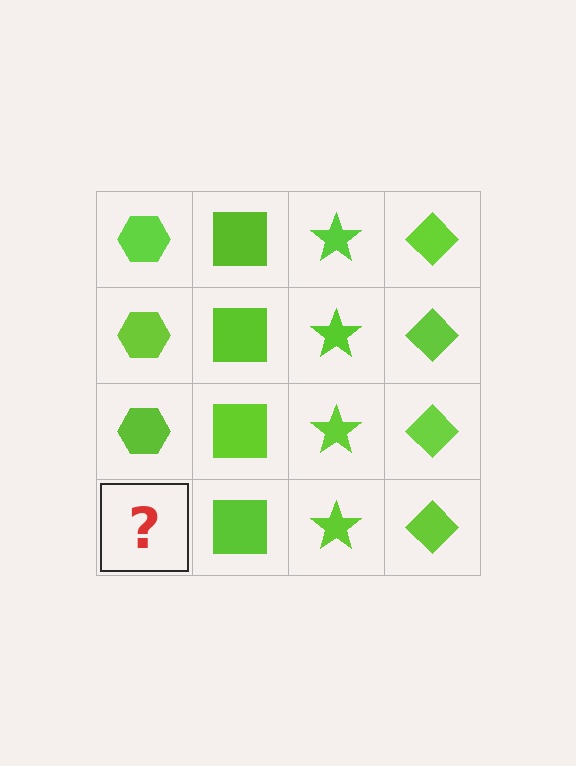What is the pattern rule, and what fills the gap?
The rule is that each column has a consistent shape. The gap should be filled with a lime hexagon.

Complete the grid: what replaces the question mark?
The question mark should be replaced with a lime hexagon.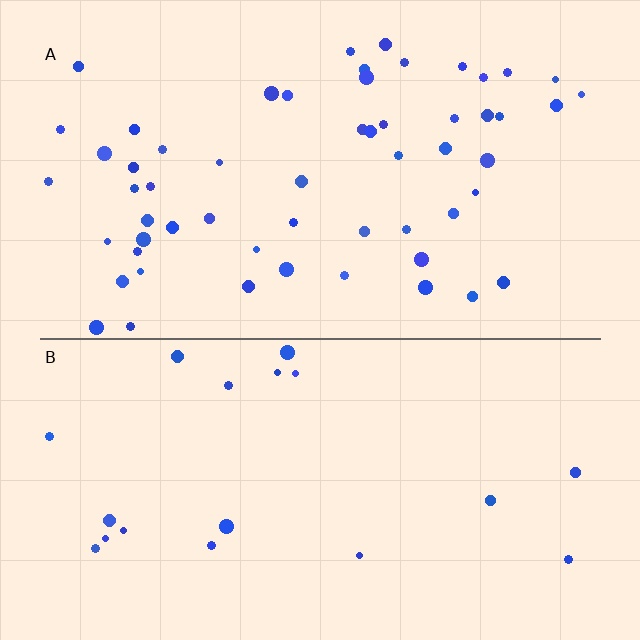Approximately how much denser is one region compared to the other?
Approximately 3.1× — region A over region B.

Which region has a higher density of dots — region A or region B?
A (the top).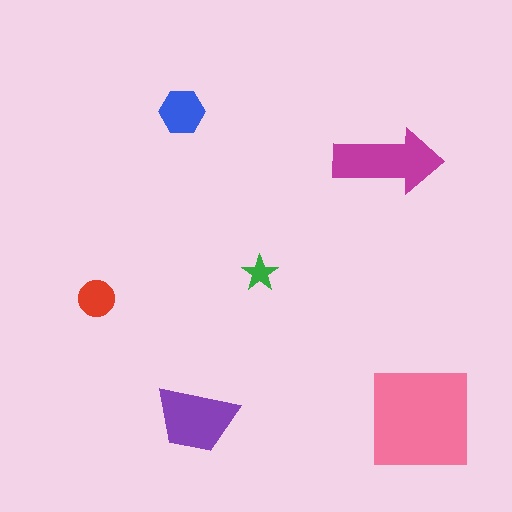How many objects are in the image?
There are 6 objects in the image.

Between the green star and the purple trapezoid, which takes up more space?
The purple trapezoid.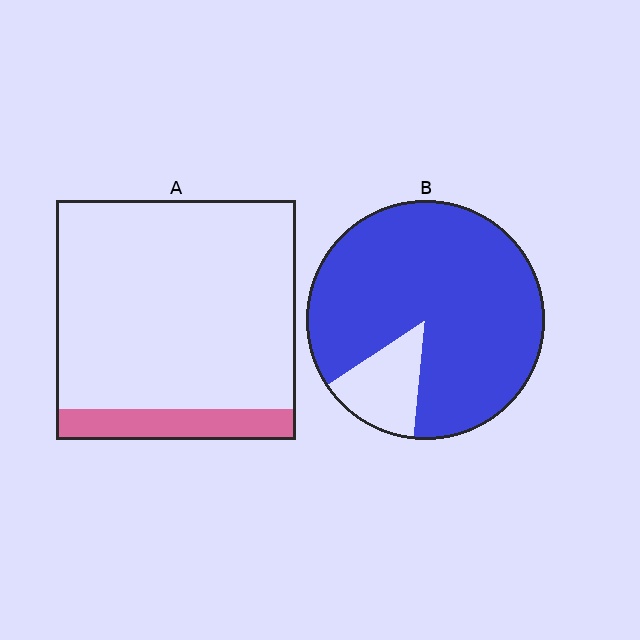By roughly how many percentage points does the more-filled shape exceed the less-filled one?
By roughly 75 percentage points (B over A).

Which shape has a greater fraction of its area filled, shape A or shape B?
Shape B.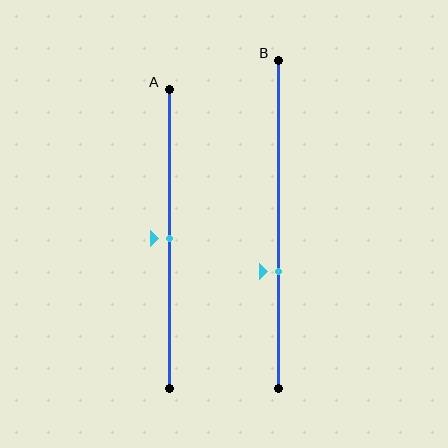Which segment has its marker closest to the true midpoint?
Segment A has its marker closest to the true midpoint.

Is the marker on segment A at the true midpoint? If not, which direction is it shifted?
Yes, the marker on segment A is at the true midpoint.